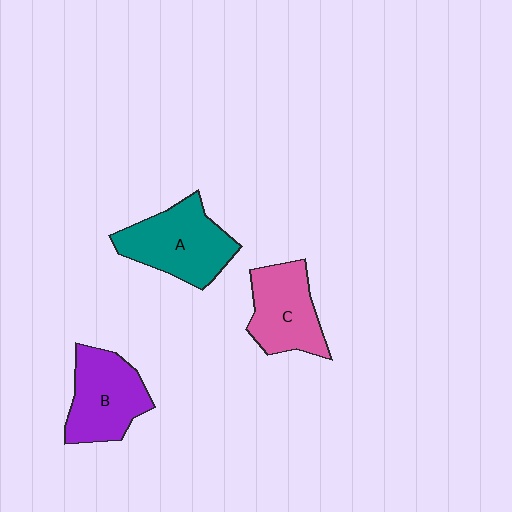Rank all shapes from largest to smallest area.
From largest to smallest: A (teal), B (purple), C (pink).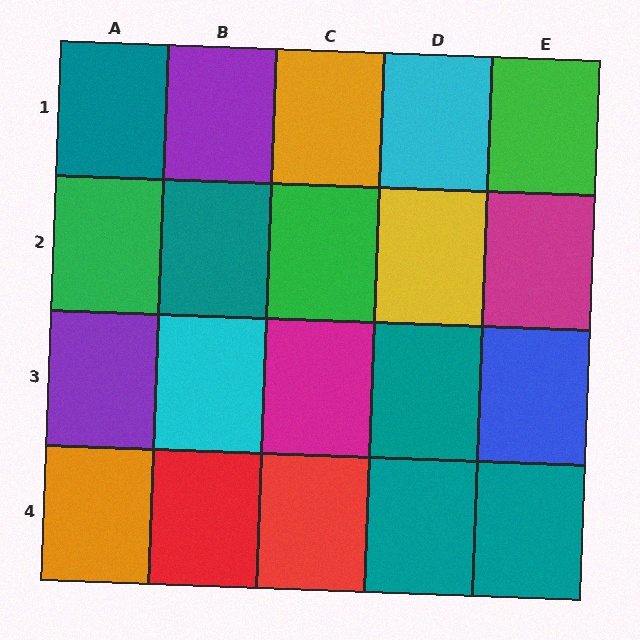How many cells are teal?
5 cells are teal.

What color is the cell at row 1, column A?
Teal.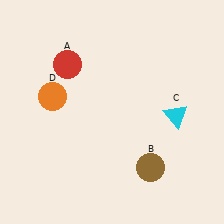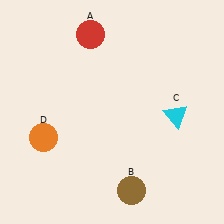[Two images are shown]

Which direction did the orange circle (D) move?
The orange circle (D) moved down.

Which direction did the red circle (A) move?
The red circle (A) moved up.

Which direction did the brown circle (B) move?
The brown circle (B) moved down.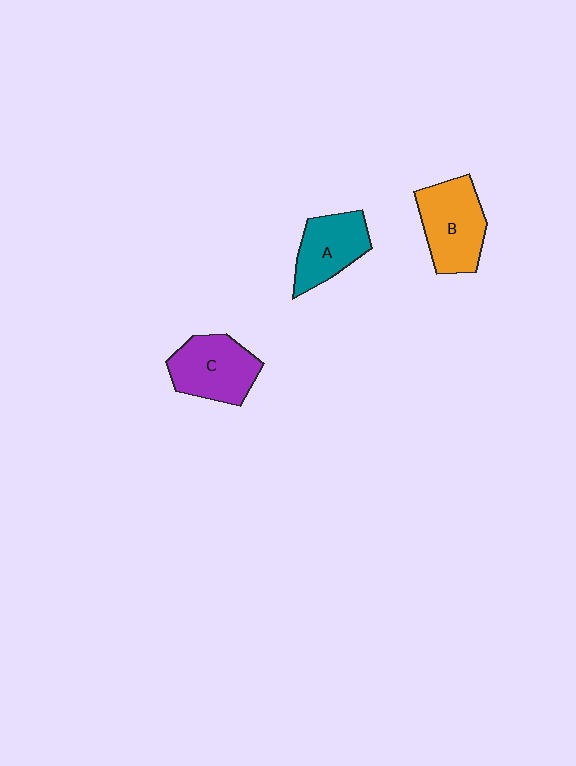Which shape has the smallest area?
Shape A (teal).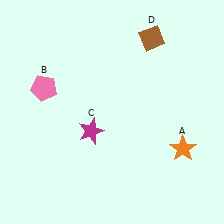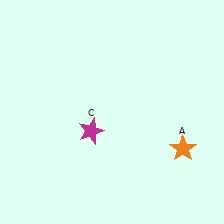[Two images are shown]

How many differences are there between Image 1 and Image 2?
There are 2 differences between the two images.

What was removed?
The brown diamond (D), the pink pentagon (B) were removed in Image 2.